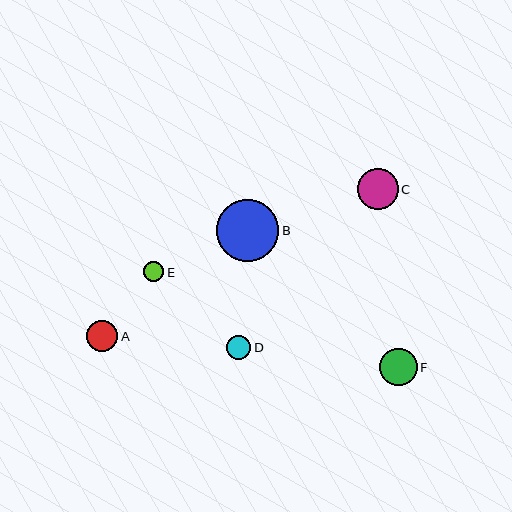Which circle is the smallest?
Circle E is the smallest with a size of approximately 20 pixels.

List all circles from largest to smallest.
From largest to smallest: B, C, F, A, D, E.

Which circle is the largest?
Circle B is the largest with a size of approximately 62 pixels.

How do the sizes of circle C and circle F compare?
Circle C and circle F are approximately the same size.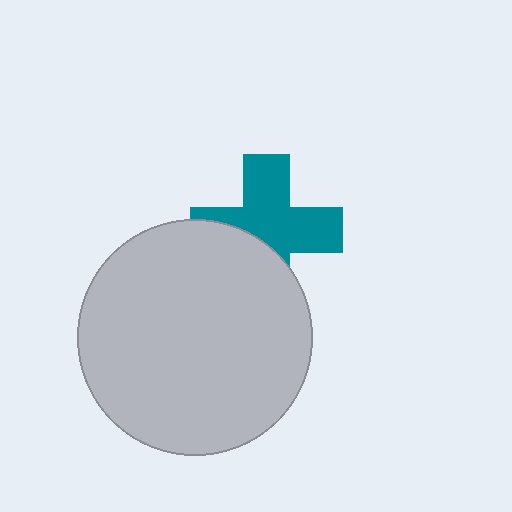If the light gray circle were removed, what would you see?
You would see the complete teal cross.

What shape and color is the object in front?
The object in front is a light gray circle.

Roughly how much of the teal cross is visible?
About half of it is visible (roughly 62%).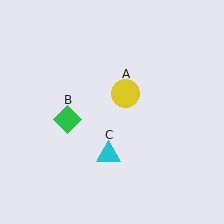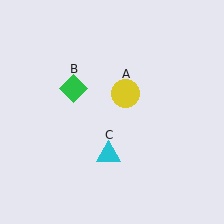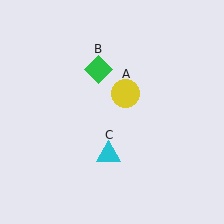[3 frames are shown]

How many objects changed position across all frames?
1 object changed position: green diamond (object B).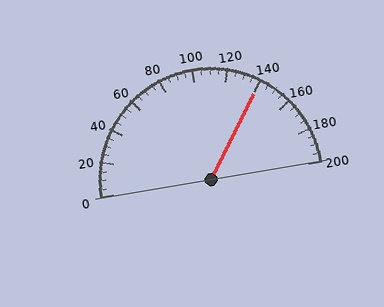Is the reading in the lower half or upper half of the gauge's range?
The reading is in the upper half of the range (0 to 200).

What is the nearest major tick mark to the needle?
The nearest major tick mark is 140.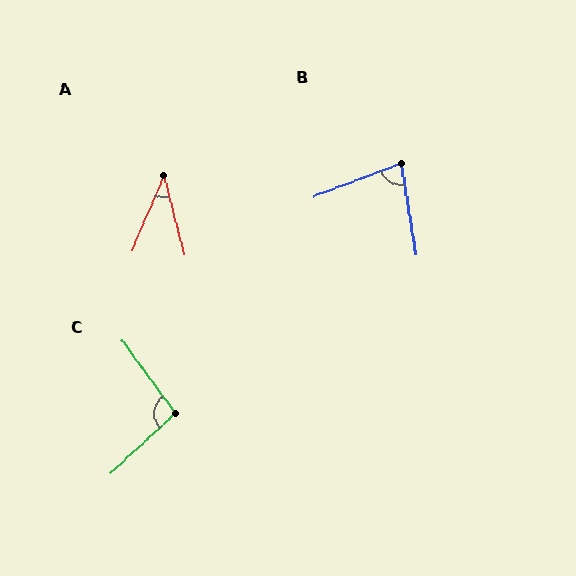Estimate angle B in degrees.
Approximately 79 degrees.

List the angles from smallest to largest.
A (37°), B (79°), C (97°).